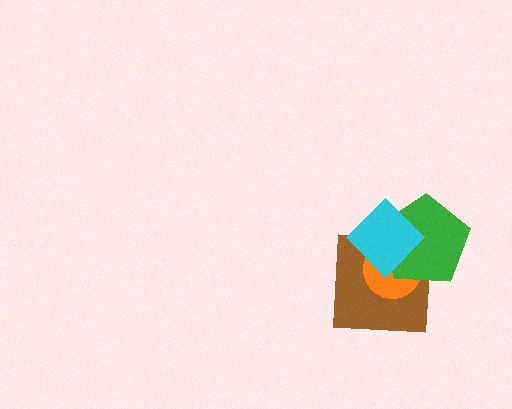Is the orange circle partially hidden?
Yes, it is partially covered by another shape.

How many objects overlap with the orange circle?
3 objects overlap with the orange circle.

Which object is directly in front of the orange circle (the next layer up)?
The green pentagon is directly in front of the orange circle.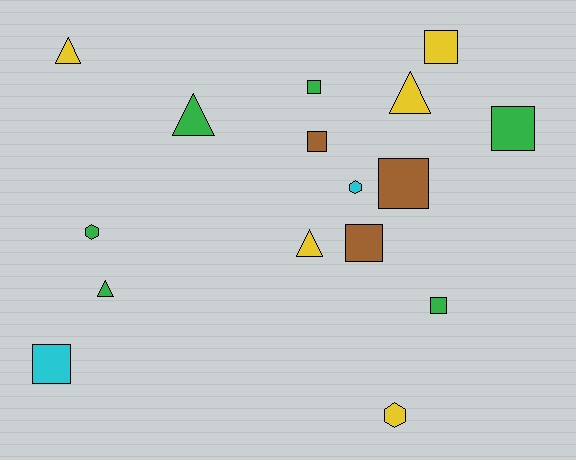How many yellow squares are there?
There is 1 yellow square.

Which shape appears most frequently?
Square, with 8 objects.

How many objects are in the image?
There are 16 objects.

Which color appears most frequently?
Green, with 6 objects.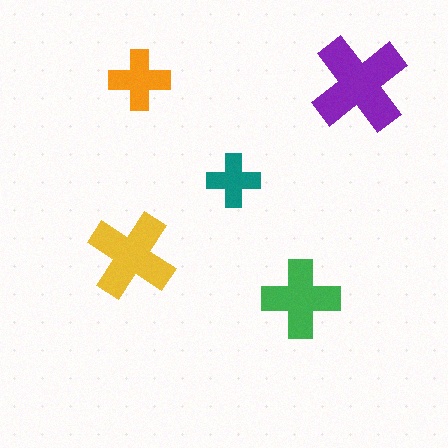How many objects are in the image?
There are 5 objects in the image.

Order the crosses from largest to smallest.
the purple one, the yellow one, the green one, the orange one, the teal one.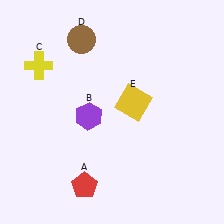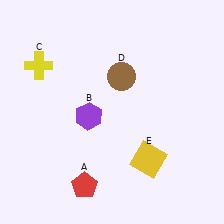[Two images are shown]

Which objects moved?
The objects that moved are: the brown circle (D), the yellow square (E).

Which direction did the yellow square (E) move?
The yellow square (E) moved down.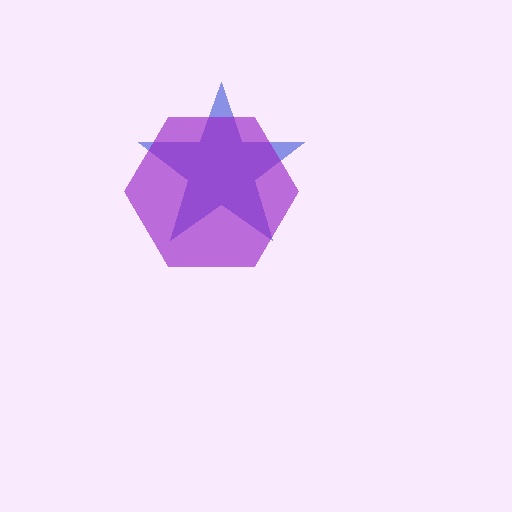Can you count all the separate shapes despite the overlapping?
Yes, there are 2 separate shapes.